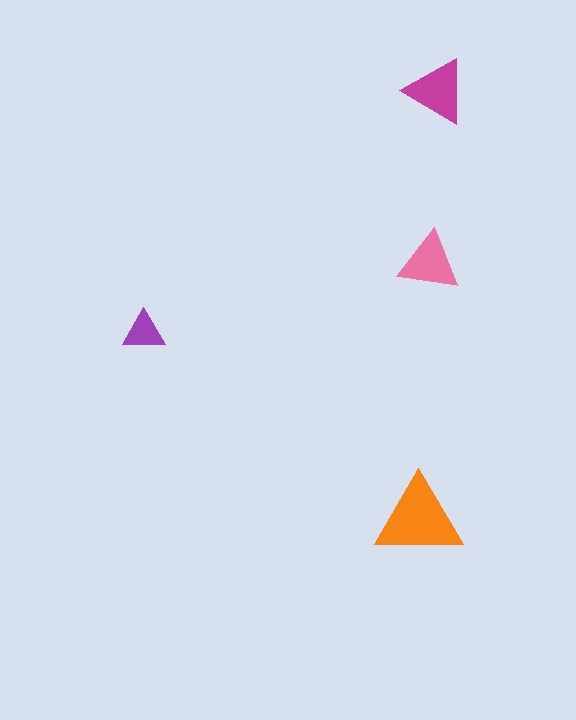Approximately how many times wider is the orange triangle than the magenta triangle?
About 1.5 times wider.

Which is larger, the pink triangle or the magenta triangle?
The magenta one.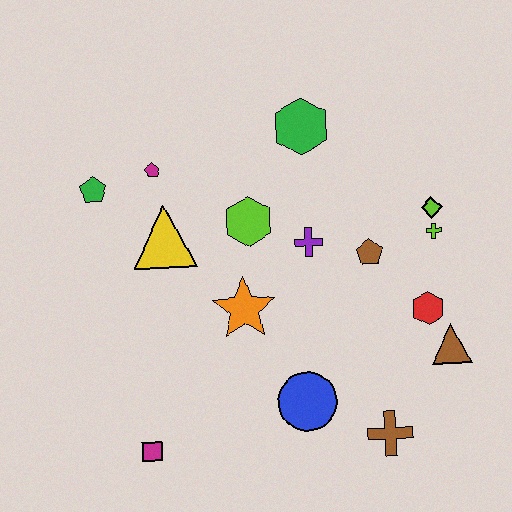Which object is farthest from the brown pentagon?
The magenta square is farthest from the brown pentagon.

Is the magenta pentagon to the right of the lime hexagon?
No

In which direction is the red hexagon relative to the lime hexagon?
The red hexagon is to the right of the lime hexagon.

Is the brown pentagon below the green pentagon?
Yes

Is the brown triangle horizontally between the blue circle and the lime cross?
No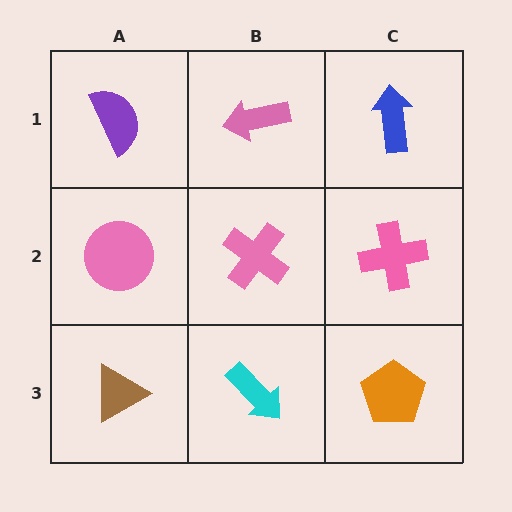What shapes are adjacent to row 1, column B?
A pink cross (row 2, column B), a purple semicircle (row 1, column A), a blue arrow (row 1, column C).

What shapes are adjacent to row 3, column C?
A pink cross (row 2, column C), a cyan arrow (row 3, column B).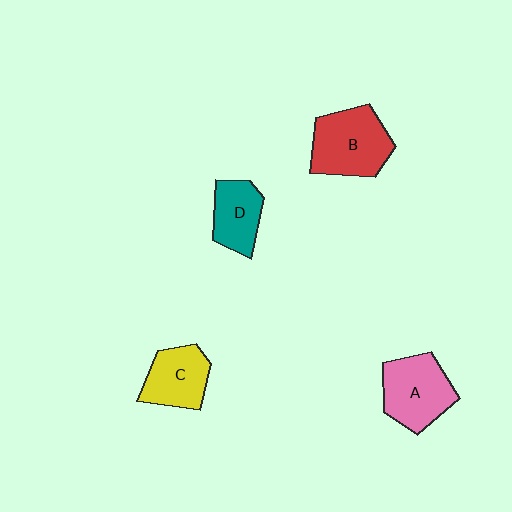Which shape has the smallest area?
Shape D (teal).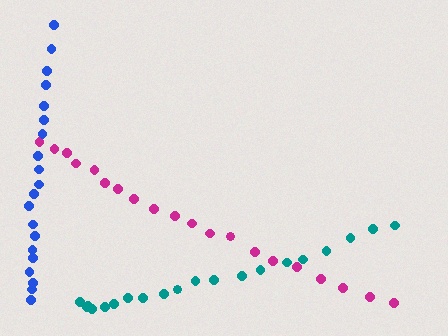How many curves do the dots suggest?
There are 3 distinct paths.